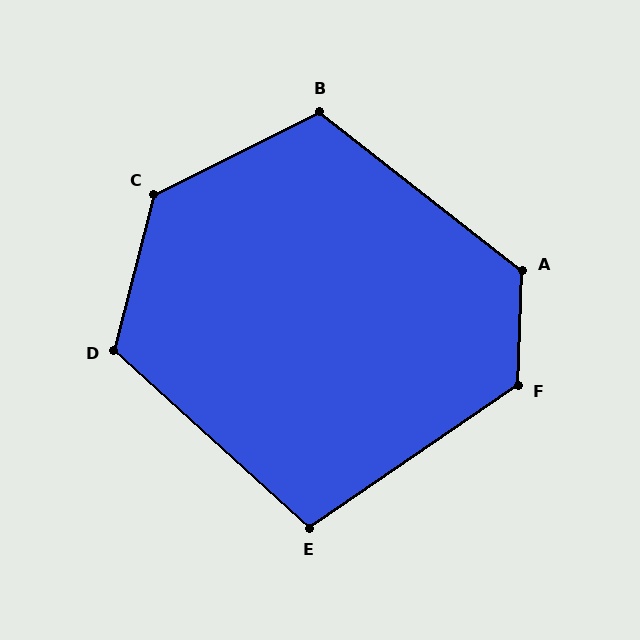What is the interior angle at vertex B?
Approximately 115 degrees (obtuse).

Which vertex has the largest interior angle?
C, at approximately 131 degrees.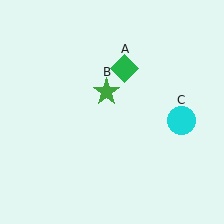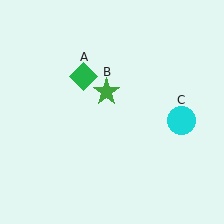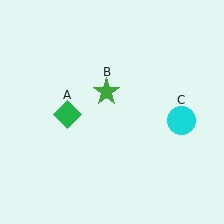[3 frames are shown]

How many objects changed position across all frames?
1 object changed position: green diamond (object A).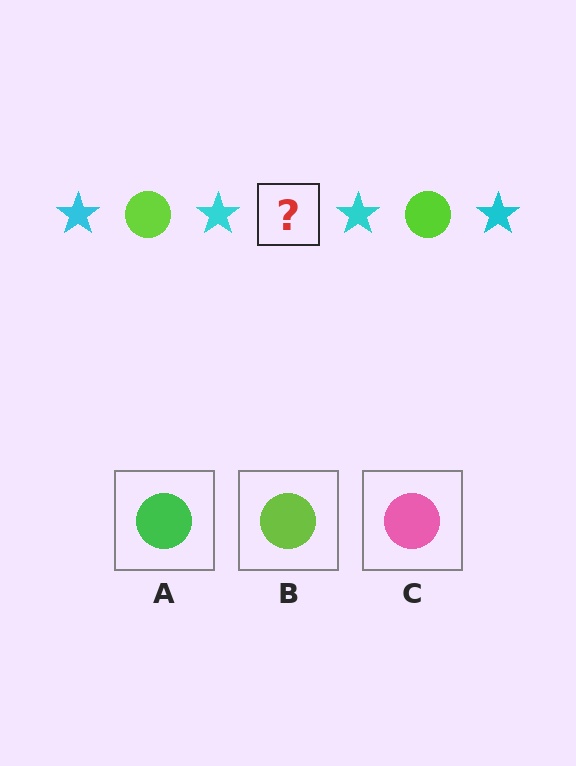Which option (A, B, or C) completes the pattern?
B.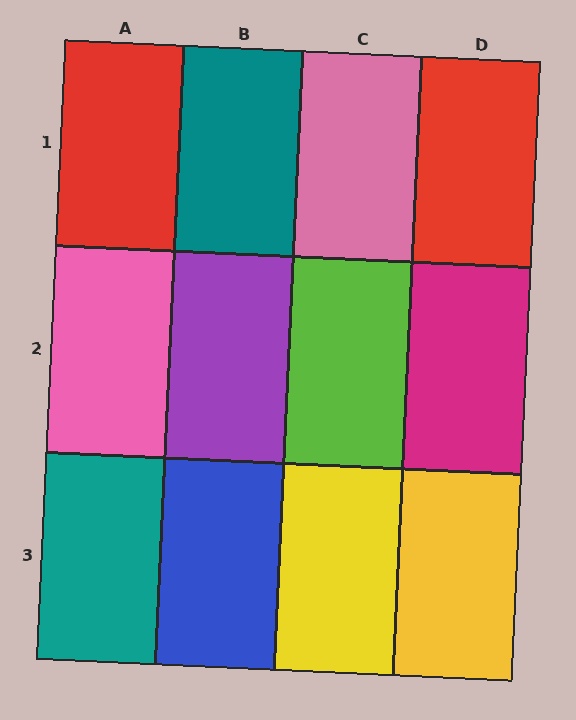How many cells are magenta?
1 cell is magenta.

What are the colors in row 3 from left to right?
Teal, blue, yellow, yellow.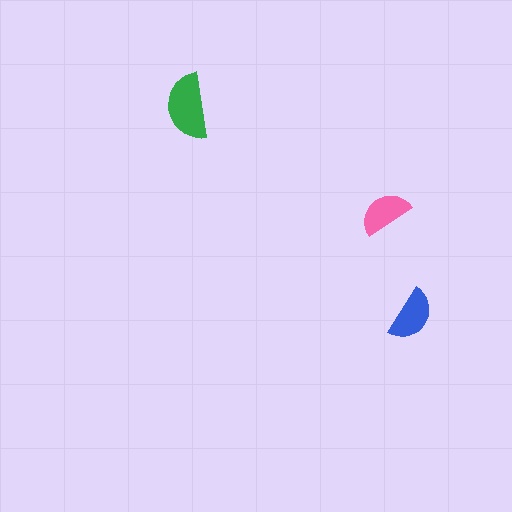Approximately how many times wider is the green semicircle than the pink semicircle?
About 1.5 times wider.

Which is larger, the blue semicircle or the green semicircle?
The green one.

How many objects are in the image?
There are 3 objects in the image.